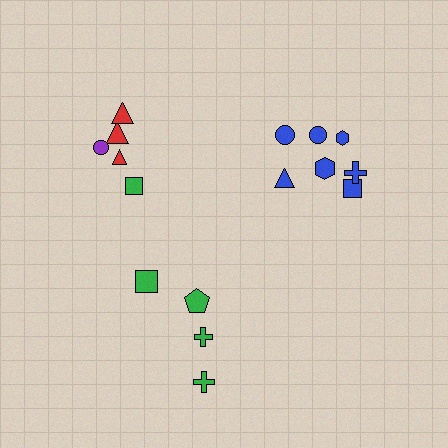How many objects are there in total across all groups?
There are 16 objects.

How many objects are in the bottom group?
There are 4 objects.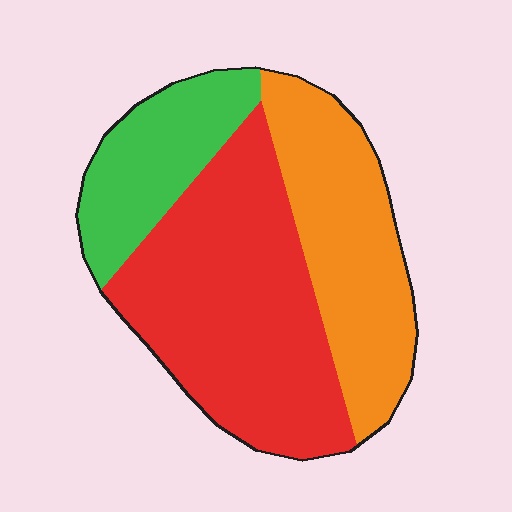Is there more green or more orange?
Orange.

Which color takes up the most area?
Red, at roughly 50%.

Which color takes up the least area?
Green, at roughly 20%.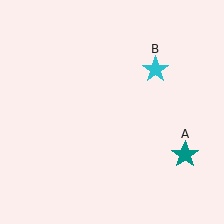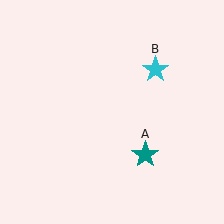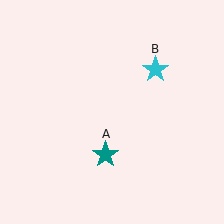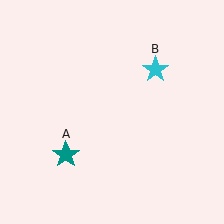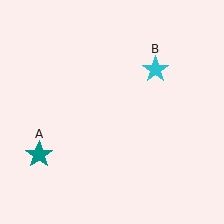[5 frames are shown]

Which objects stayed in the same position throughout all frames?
Cyan star (object B) remained stationary.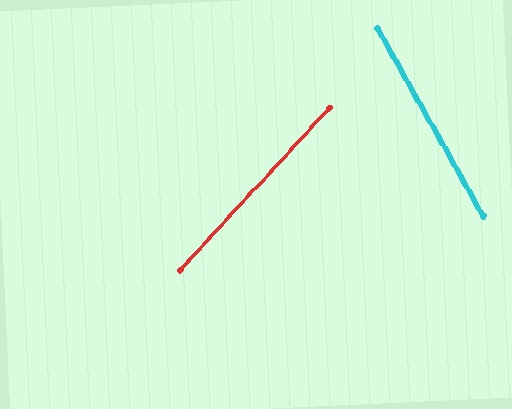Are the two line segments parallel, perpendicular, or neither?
Neither parallel nor perpendicular — they differ by about 72°.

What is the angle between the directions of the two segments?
Approximately 72 degrees.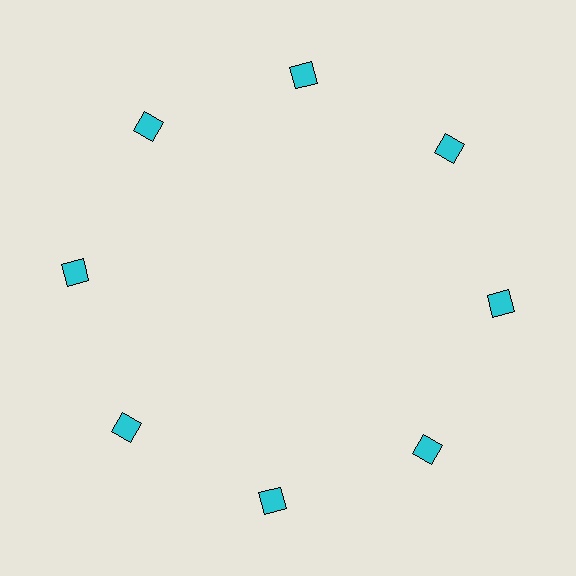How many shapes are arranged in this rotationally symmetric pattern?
There are 8 shapes, arranged in 8 groups of 1.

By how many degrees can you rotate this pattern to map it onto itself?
The pattern maps onto itself every 45 degrees of rotation.